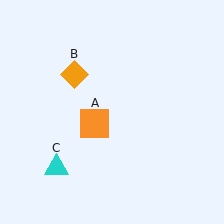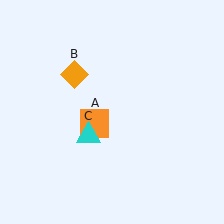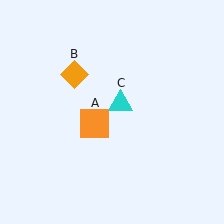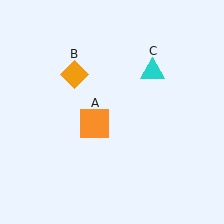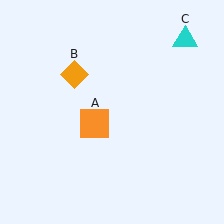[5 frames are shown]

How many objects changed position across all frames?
1 object changed position: cyan triangle (object C).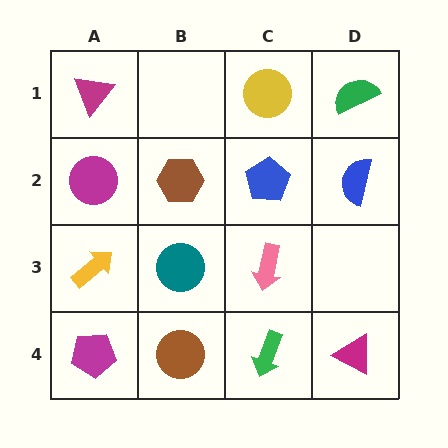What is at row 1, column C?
A yellow circle.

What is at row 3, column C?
A pink arrow.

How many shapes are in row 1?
3 shapes.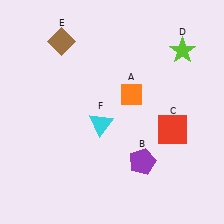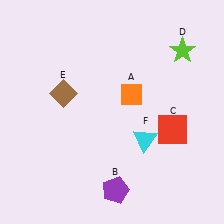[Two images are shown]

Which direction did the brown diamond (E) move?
The brown diamond (E) moved down.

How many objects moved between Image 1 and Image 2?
3 objects moved between the two images.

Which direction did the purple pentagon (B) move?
The purple pentagon (B) moved down.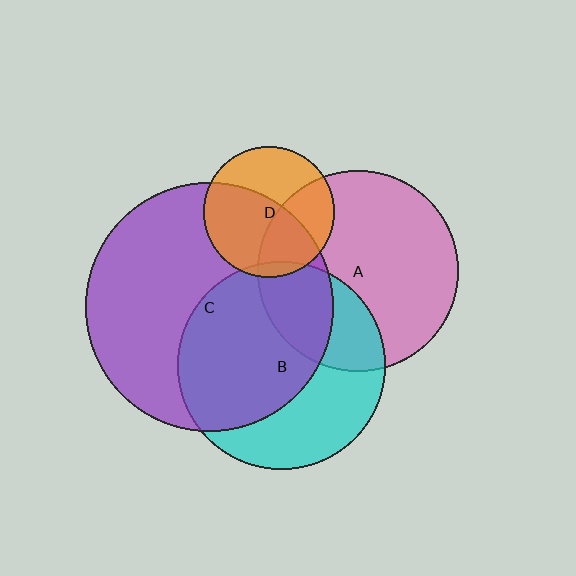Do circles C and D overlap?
Yes.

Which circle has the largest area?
Circle C (purple).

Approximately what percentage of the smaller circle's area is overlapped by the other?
Approximately 55%.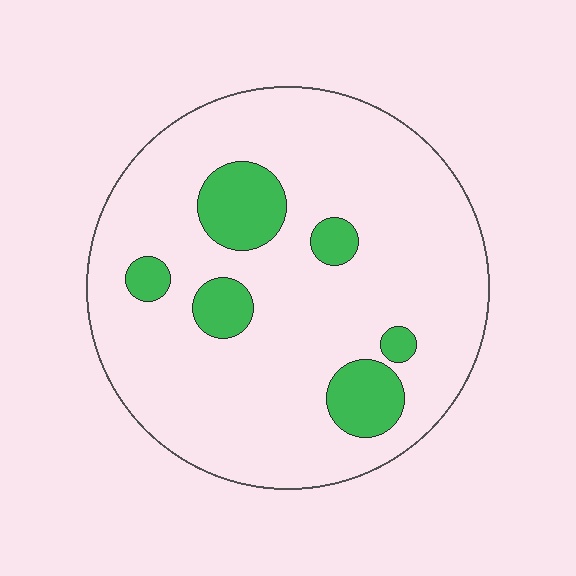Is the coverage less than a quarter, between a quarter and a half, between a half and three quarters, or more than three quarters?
Less than a quarter.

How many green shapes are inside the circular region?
6.